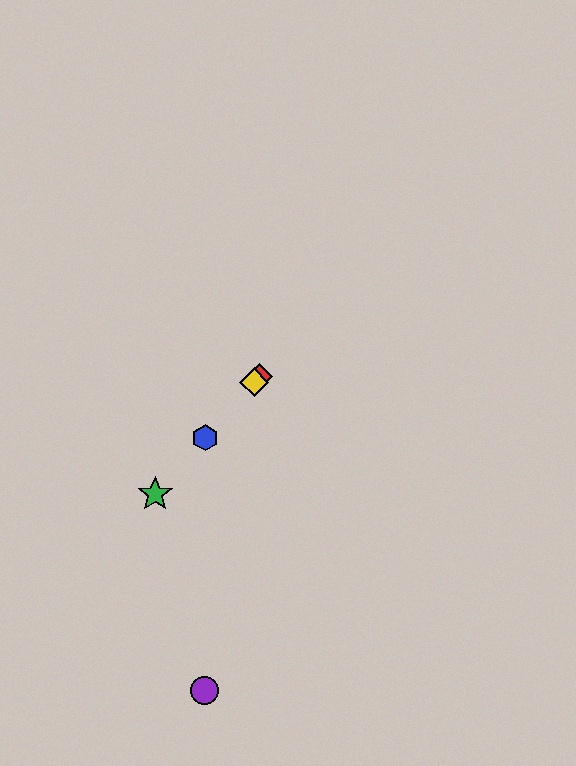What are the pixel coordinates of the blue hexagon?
The blue hexagon is at (205, 438).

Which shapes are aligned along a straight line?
The red diamond, the blue hexagon, the green star, the yellow diamond are aligned along a straight line.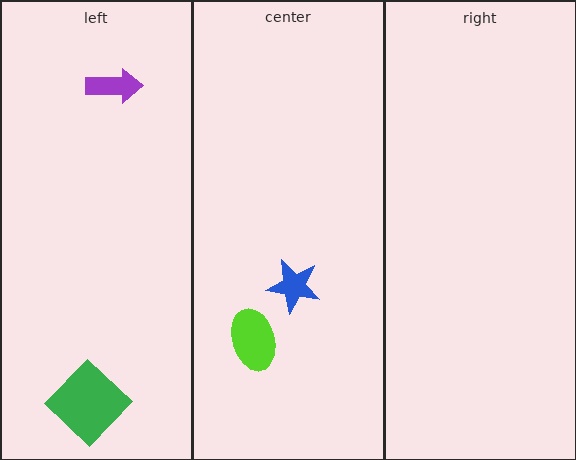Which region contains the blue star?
The center region.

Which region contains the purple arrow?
The left region.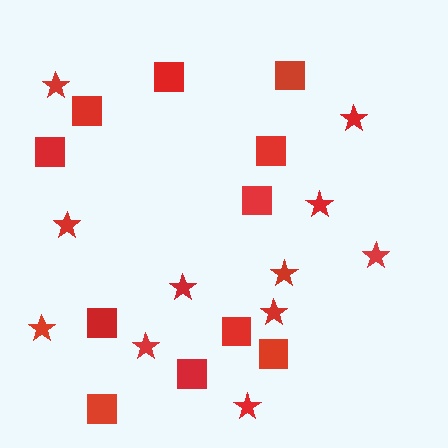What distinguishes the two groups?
There are 2 groups: one group of squares (11) and one group of stars (11).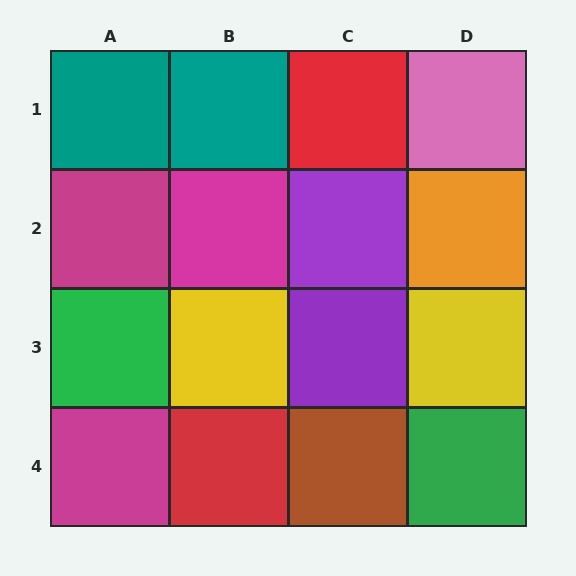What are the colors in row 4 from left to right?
Magenta, red, brown, green.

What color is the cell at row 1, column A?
Teal.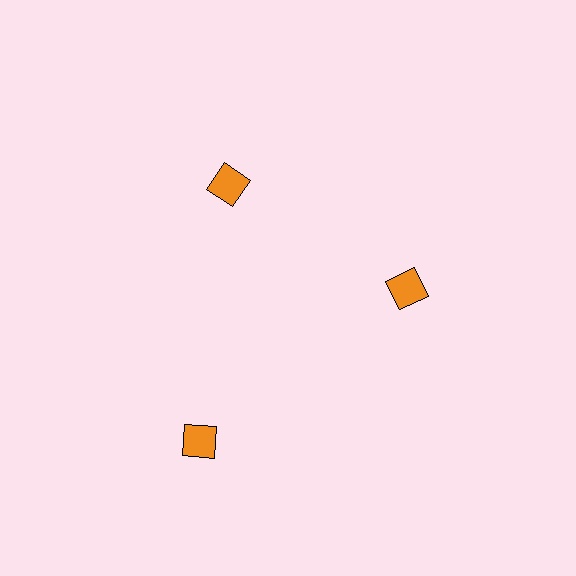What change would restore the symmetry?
The symmetry would be restored by moving it inward, back onto the ring so that all 3 diamonds sit at equal angles and equal distance from the center.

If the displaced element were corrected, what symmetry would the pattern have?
It would have 3-fold rotational symmetry — the pattern would map onto itself every 120 degrees.